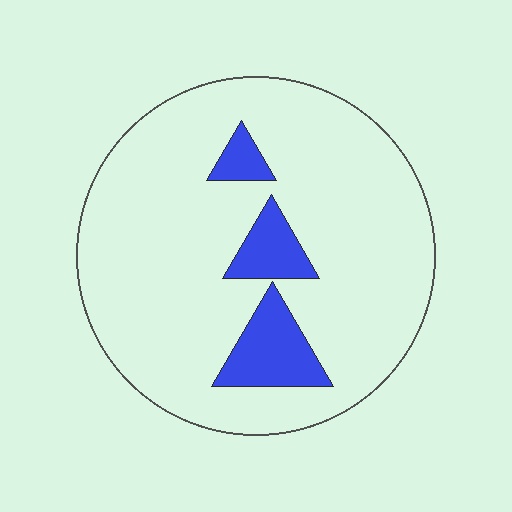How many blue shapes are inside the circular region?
3.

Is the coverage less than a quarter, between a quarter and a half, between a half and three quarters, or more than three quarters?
Less than a quarter.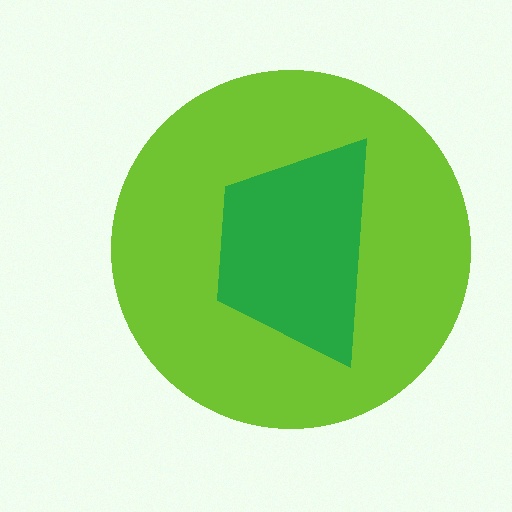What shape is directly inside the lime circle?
The green trapezoid.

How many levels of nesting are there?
2.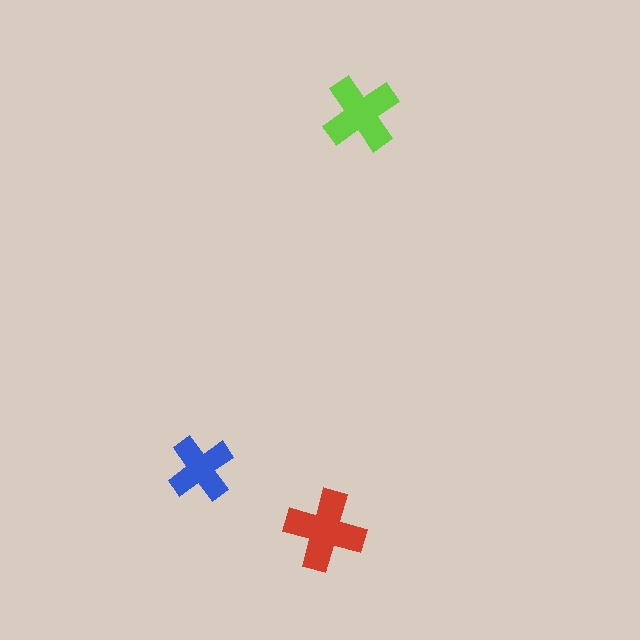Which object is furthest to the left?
The blue cross is leftmost.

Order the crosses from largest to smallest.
the red one, the lime one, the blue one.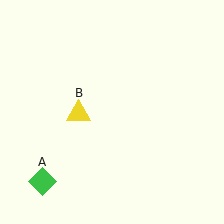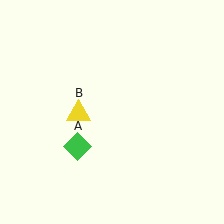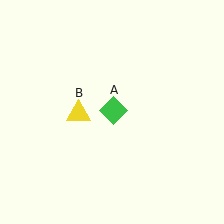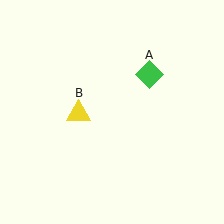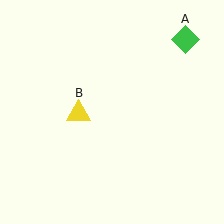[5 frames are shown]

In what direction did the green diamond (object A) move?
The green diamond (object A) moved up and to the right.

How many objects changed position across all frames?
1 object changed position: green diamond (object A).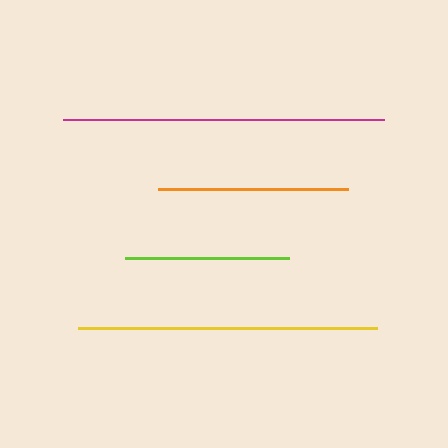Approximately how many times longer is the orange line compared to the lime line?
The orange line is approximately 1.2 times the length of the lime line.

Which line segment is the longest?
The magenta line is the longest at approximately 322 pixels.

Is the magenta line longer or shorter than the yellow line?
The magenta line is longer than the yellow line.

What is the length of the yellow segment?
The yellow segment is approximately 299 pixels long.